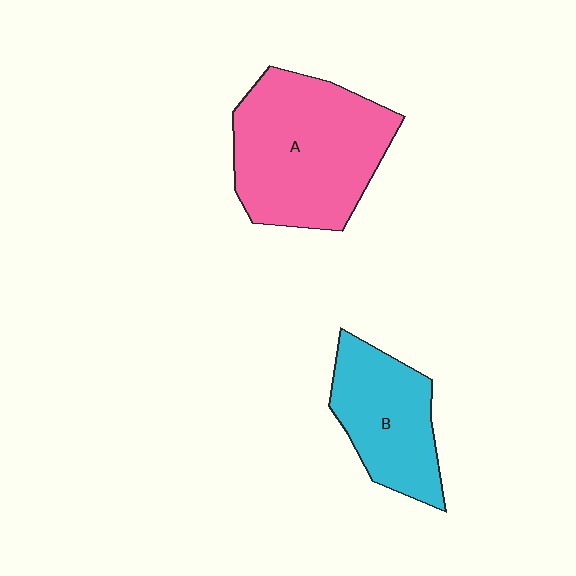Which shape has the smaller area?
Shape B (cyan).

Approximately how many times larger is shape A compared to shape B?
Approximately 1.6 times.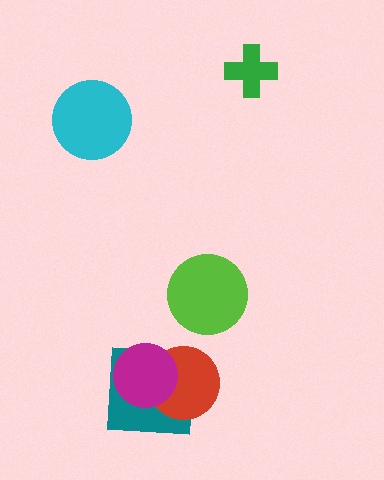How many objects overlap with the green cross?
0 objects overlap with the green cross.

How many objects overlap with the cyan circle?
0 objects overlap with the cyan circle.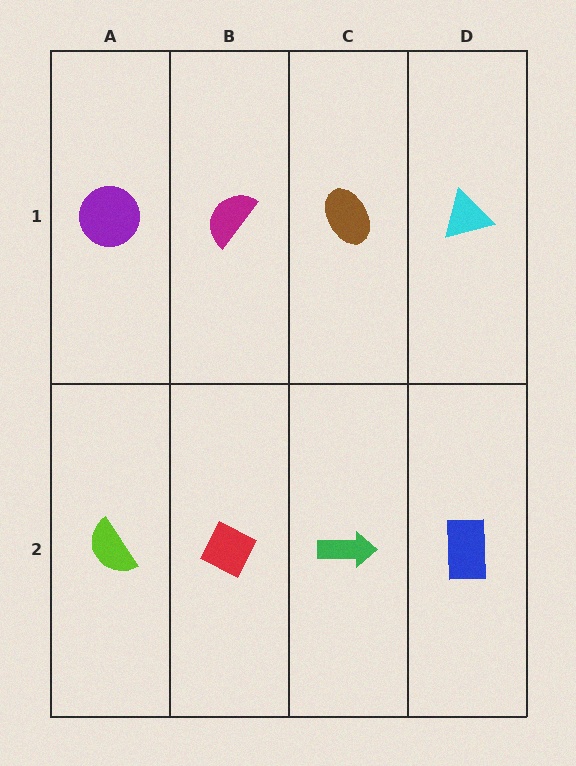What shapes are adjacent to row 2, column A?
A purple circle (row 1, column A), a red diamond (row 2, column B).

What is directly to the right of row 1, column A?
A magenta semicircle.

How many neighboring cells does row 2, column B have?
3.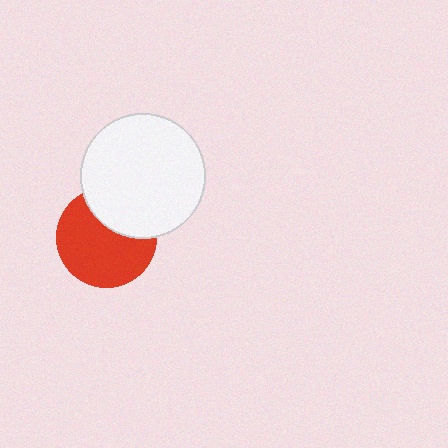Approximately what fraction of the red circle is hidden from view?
Roughly 32% of the red circle is hidden behind the white circle.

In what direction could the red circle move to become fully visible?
The red circle could move down. That would shift it out from behind the white circle entirely.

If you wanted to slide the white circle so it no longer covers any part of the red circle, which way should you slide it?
Slide it up — that is the most direct way to separate the two shapes.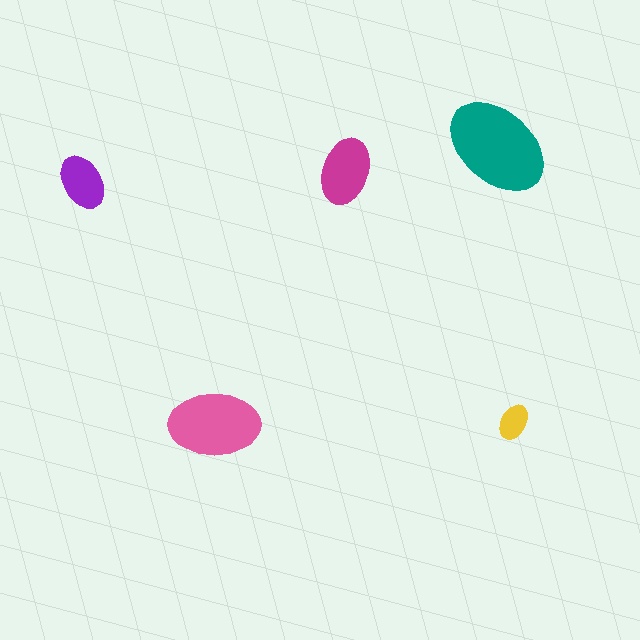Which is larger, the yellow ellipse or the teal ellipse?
The teal one.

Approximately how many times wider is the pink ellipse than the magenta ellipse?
About 1.5 times wider.